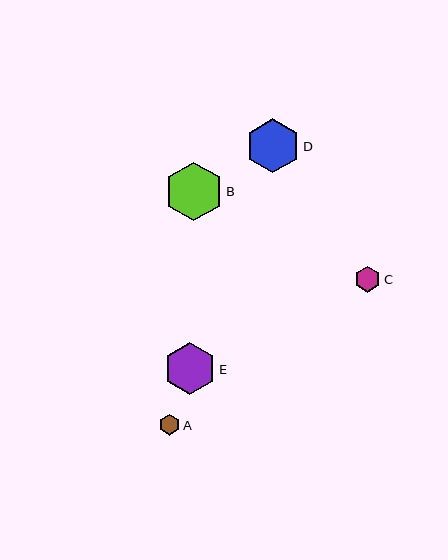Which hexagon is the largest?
Hexagon B is the largest with a size of approximately 59 pixels.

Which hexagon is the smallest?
Hexagon A is the smallest with a size of approximately 20 pixels.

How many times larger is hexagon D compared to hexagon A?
Hexagon D is approximately 2.6 times the size of hexagon A.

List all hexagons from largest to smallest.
From largest to smallest: B, D, E, C, A.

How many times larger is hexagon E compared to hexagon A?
Hexagon E is approximately 2.5 times the size of hexagon A.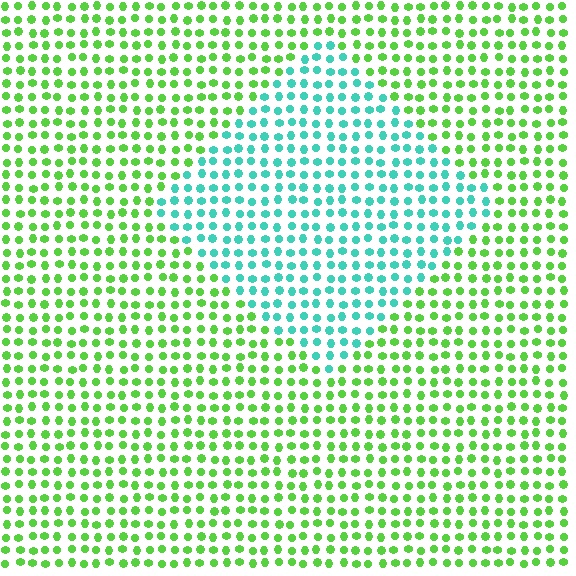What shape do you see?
I see a diamond.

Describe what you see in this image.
The image is filled with small lime elements in a uniform arrangement. A diamond-shaped region is visible where the elements are tinted to a slightly different hue, forming a subtle color boundary.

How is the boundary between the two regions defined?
The boundary is defined purely by a slight shift in hue (about 59 degrees). Spacing, size, and orientation are identical on both sides.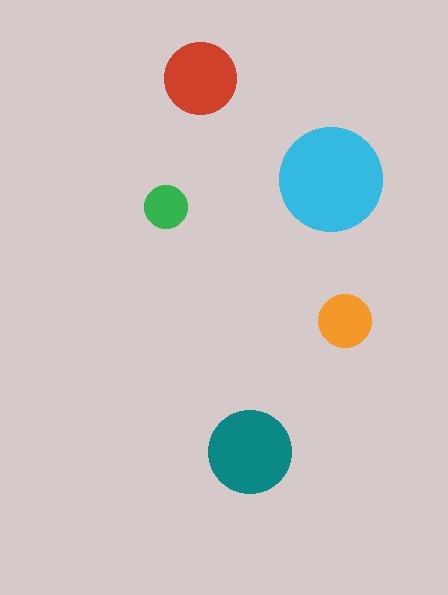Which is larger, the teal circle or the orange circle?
The teal one.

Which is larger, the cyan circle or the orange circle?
The cyan one.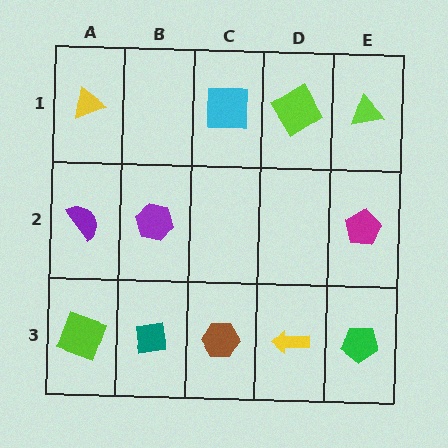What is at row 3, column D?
A yellow arrow.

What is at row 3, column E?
A green pentagon.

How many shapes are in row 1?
4 shapes.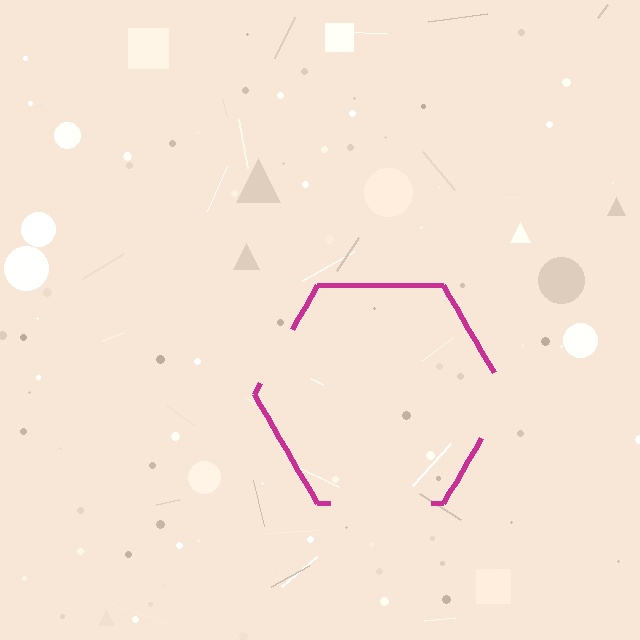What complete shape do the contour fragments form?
The contour fragments form a hexagon.